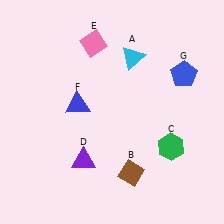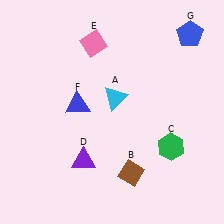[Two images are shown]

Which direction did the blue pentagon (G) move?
The blue pentagon (G) moved up.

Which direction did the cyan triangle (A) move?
The cyan triangle (A) moved down.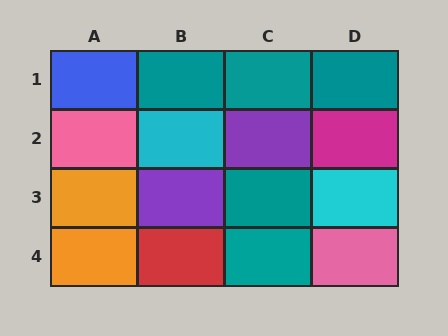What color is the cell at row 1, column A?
Blue.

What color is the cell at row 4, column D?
Pink.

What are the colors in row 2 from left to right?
Pink, cyan, purple, magenta.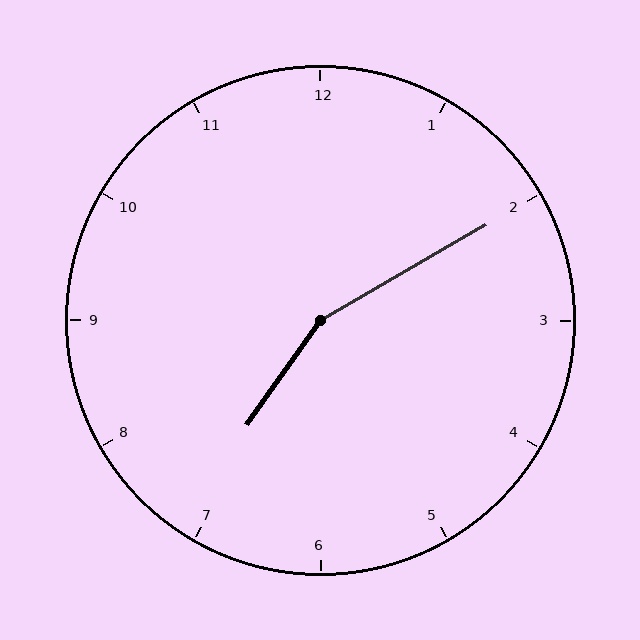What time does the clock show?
7:10.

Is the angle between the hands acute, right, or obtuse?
It is obtuse.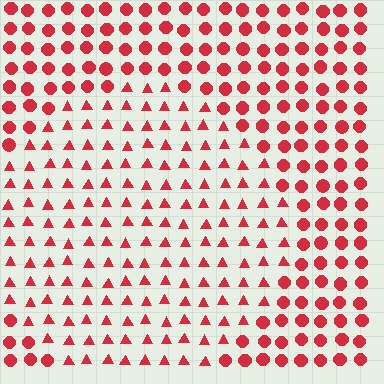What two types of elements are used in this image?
The image uses triangles inside the circle region and circles outside it.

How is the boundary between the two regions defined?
The boundary is defined by a change in element shape: triangles inside vs. circles outside. All elements share the same color and spacing.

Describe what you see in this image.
The image is filled with small red elements arranged in a uniform grid. A circle-shaped region contains triangles, while the surrounding area contains circles. The boundary is defined purely by the change in element shape.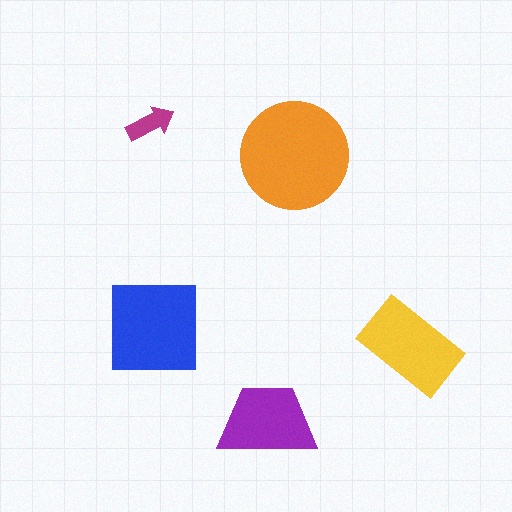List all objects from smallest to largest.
The magenta arrow, the purple trapezoid, the yellow rectangle, the blue square, the orange circle.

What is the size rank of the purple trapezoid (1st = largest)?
4th.